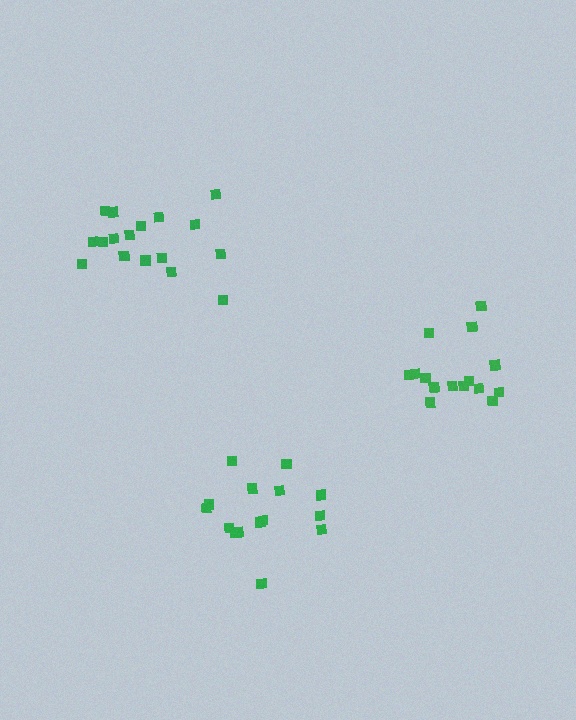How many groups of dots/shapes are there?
There are 3 groups.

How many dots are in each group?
Group 1: 16 dots, Group 2: 15 dots, Group 3: 17 dots (48 total).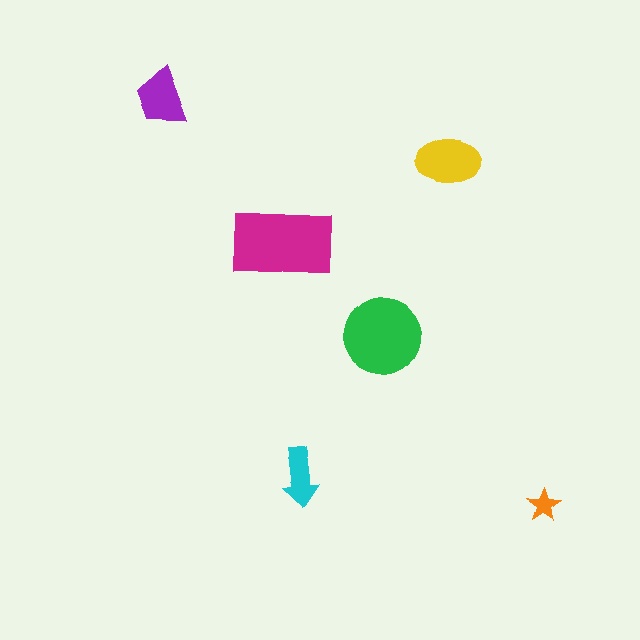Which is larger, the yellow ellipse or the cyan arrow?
The yellow ellipse.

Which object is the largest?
The magenta rectangle.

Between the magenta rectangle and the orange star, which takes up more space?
The magenta rectangle.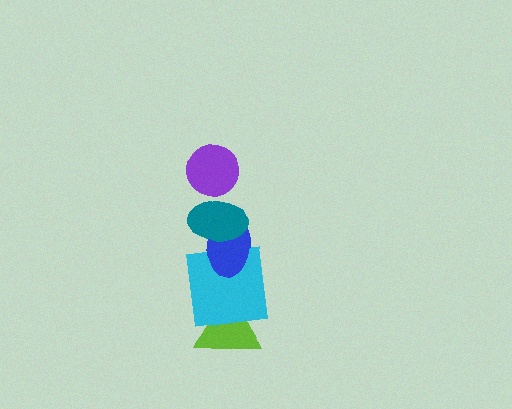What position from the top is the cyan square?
The cyan square is 4th from the top.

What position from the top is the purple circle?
The purple circle is 1st from the top.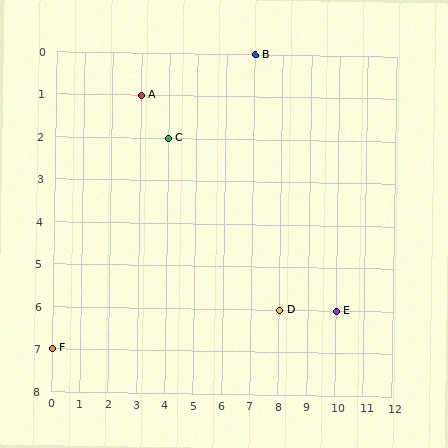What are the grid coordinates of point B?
Point B is at grid coordinates (7, 0).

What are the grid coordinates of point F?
Point F is at grid coordinates (0, 7).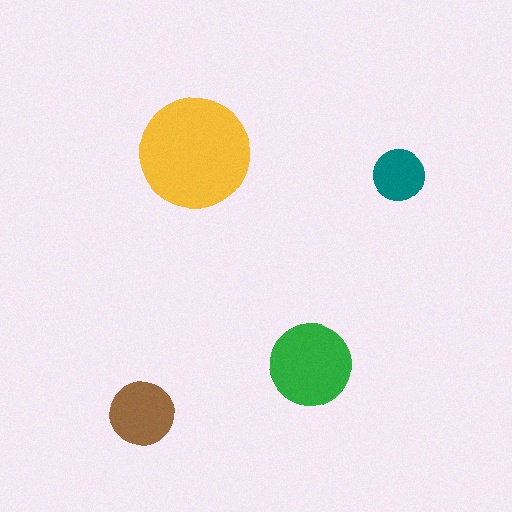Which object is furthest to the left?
The brown circle is leftmost.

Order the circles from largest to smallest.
the yellow one, the green one, the brown one, the teal one.